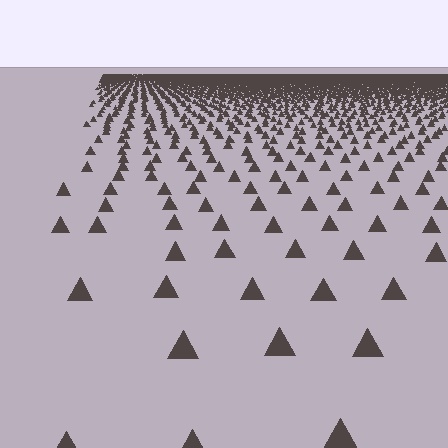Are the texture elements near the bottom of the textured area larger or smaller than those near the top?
Larger. Near the bottom, elements are closer to the viewer and appear at a bigger on-screen size.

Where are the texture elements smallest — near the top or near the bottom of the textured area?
Near the top.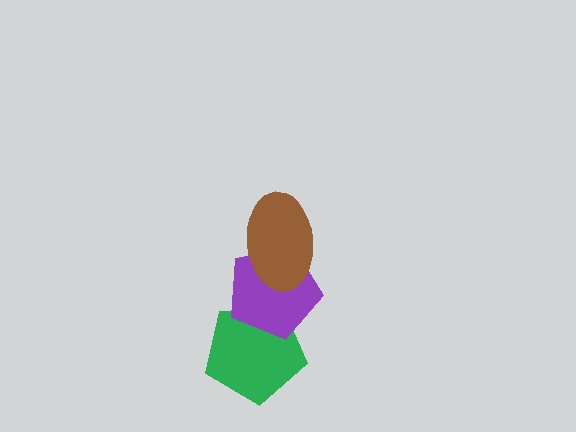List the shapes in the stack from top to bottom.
From top to bottom: the brown ellipse, the purple pentagon, the green pentagon.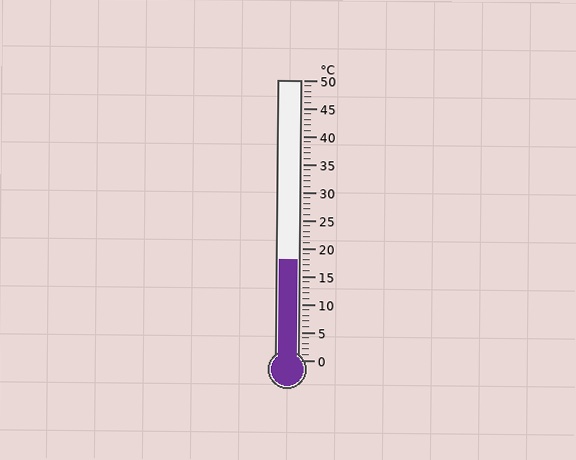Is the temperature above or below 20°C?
The temperature is below 20°C.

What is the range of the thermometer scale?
The thermometer scale ranges from 0°C to 50°C.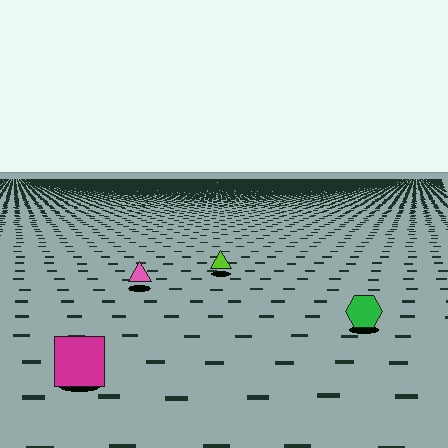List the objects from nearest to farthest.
From nearest to farthest: the magenta square, the green hexagon, the pink triangle, the lime triangle.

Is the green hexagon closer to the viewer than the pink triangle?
Yes. The green hexagon is closer — you can tell from the texture gradient: the ground texture is coarser near it.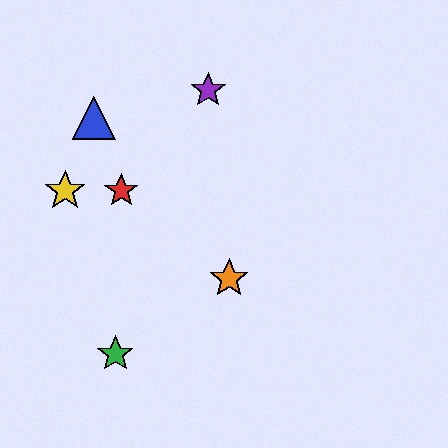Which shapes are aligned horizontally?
The red star, the yellow star are aligned horizontally.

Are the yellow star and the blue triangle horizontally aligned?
No, the yellow star is at y≈191 and the blue triangle is at y≈118.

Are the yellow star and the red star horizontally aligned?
Yes, both are at y≈191.